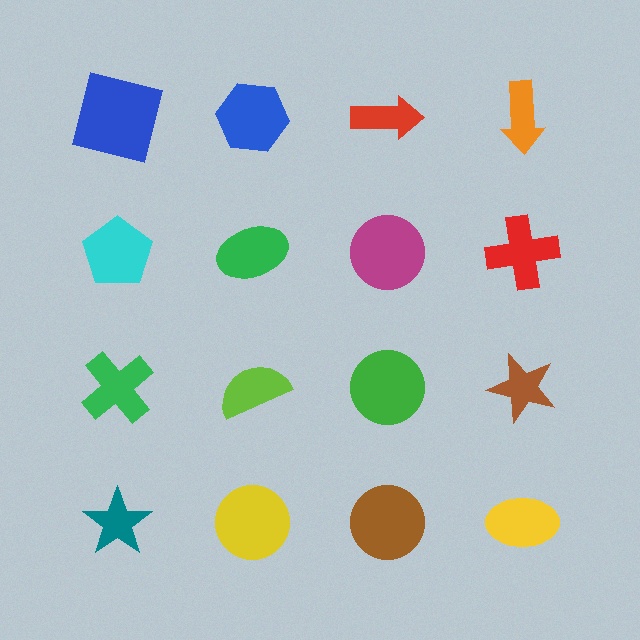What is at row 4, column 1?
A teal star.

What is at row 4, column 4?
A yellow ellipse.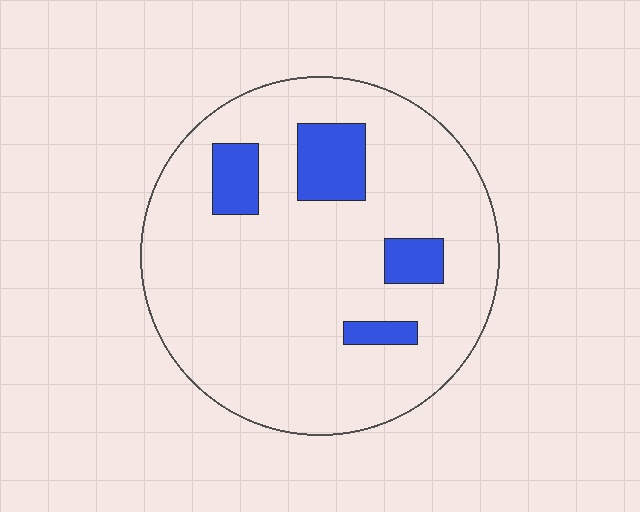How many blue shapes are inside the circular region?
4.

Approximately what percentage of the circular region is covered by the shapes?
Approximately 15%.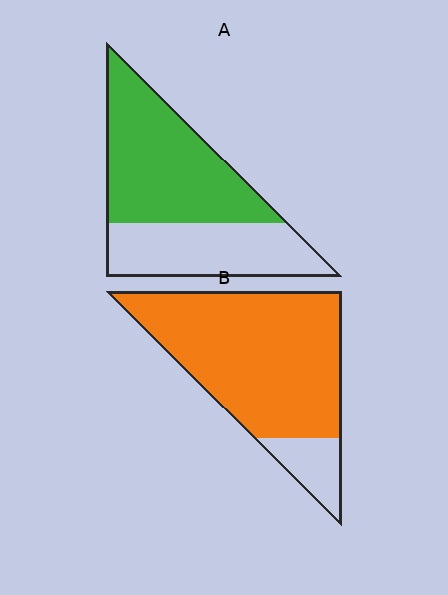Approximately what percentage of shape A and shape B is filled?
A is approximately 60% and B is approximately 85%.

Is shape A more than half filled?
Yes.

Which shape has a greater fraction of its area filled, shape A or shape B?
Shape B.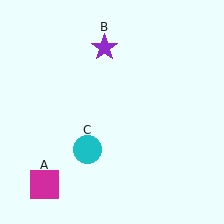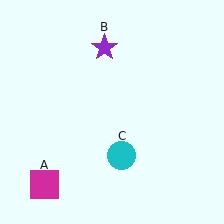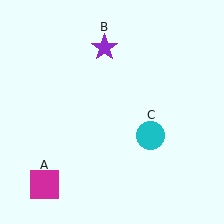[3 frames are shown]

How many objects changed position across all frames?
1 object changed position: cyan circle (object C).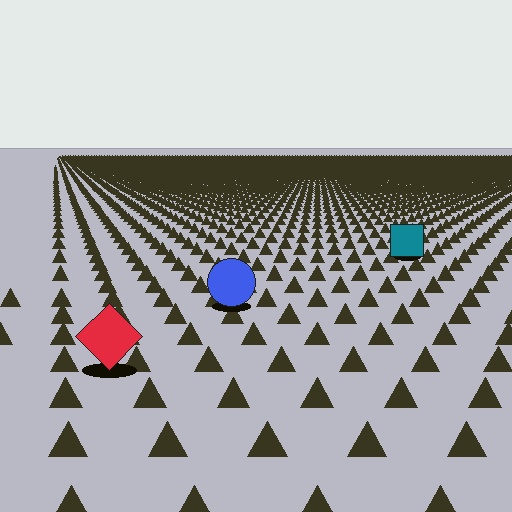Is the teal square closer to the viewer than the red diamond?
No. The red diamond is closer — you can tell from the texture gradient: the ground texture is coarser near it.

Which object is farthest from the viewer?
The teal square is farthest from the viewer. It appears smaller and the ground texture around it is denser.